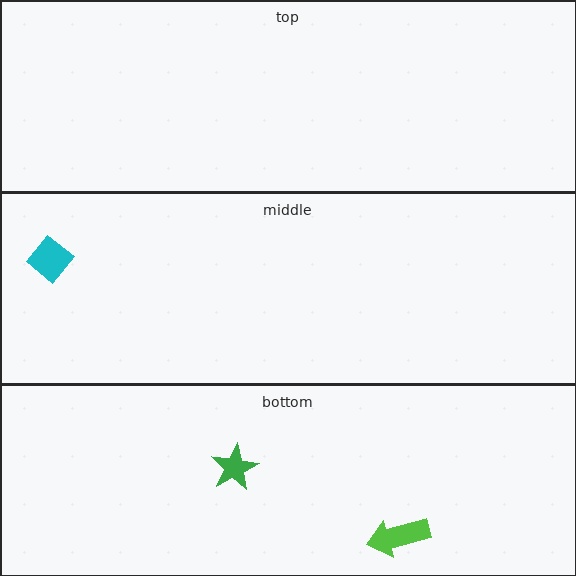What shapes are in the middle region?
The cyan diamond.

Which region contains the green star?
The bottom region.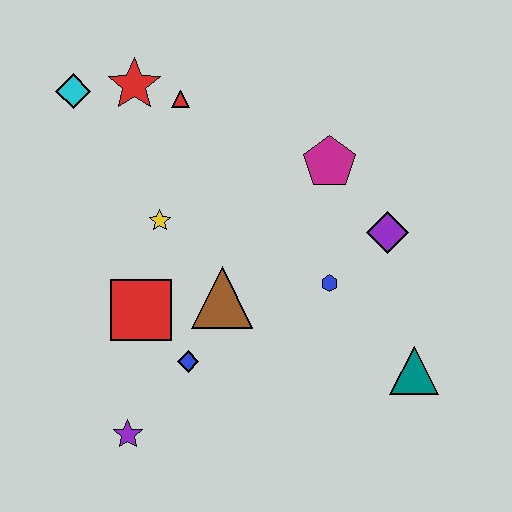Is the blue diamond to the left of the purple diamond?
Yes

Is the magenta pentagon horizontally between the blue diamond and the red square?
No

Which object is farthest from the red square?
The teal triangle is farthest from the red square.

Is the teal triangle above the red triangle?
No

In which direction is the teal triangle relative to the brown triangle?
The teal triangle is to the right of the brown triangle.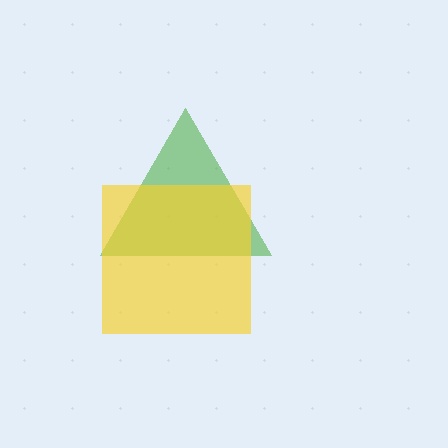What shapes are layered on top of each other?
The layered shapes are: a green triangle, a yellow square.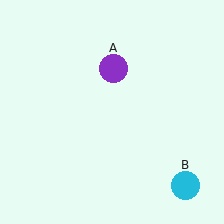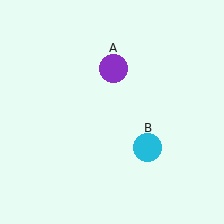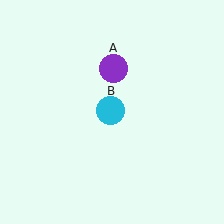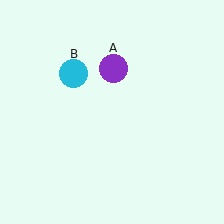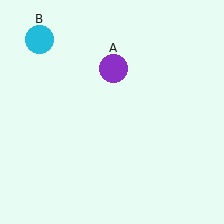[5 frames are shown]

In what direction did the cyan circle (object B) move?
The cyan circle (object B) moved up and to the left.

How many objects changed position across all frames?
1 object changed position: cyan circle (object B).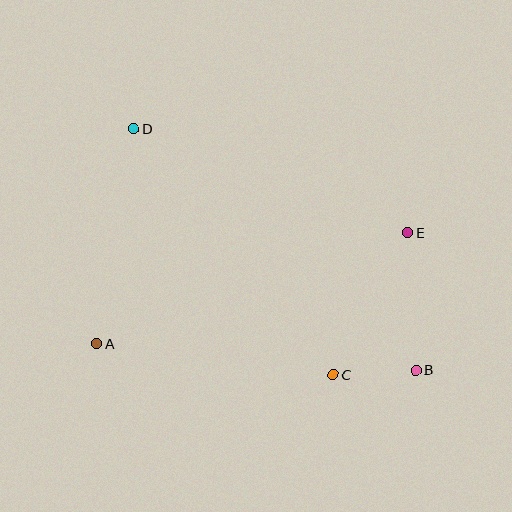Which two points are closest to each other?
Points B and C are closest to each other.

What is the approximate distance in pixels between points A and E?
The distance between A and E is approximately 331 pixels.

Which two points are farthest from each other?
Points B and D are farthest from each other.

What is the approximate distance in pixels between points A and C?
The distance between A and C is approximately 239 pixels.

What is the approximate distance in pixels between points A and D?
The distance between A and D is approximately 219 pixels.